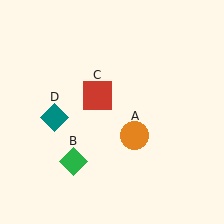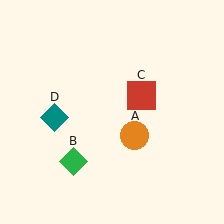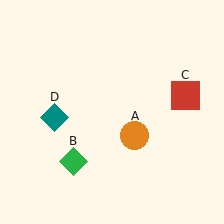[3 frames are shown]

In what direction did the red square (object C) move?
The red square (object C) moved right.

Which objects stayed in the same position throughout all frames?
Orange circle (object A) and green diamond (object B) and teal diamond (object D) remained stationary.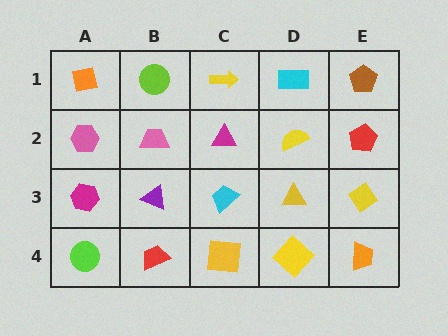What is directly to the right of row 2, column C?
A yellow semicircle.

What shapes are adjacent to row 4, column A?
A magenta hexagon (row 3, column A), a red trapezoid (row 4, column B).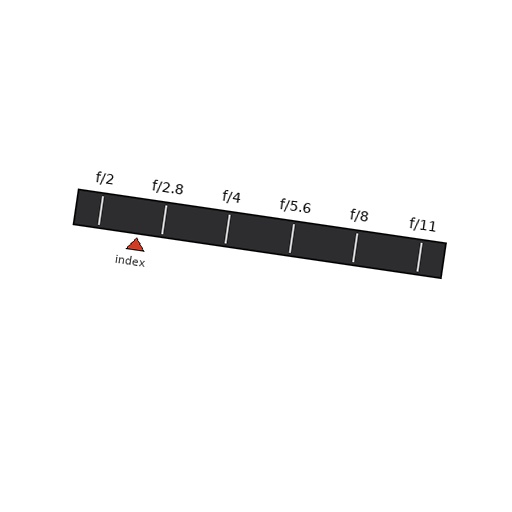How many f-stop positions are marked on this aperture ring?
There are 6 f-stop positions marked.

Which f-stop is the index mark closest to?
The index mark is closest to f/2.8.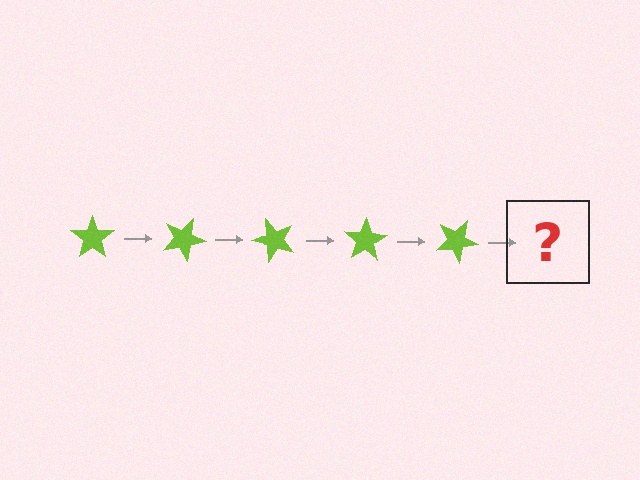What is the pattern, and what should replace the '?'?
The pattern is that the star rotates 25 degrees each step. The '?' should be a lime star rotated 125 degrees.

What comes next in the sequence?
The next element should be a lime star rotated 125 degrees.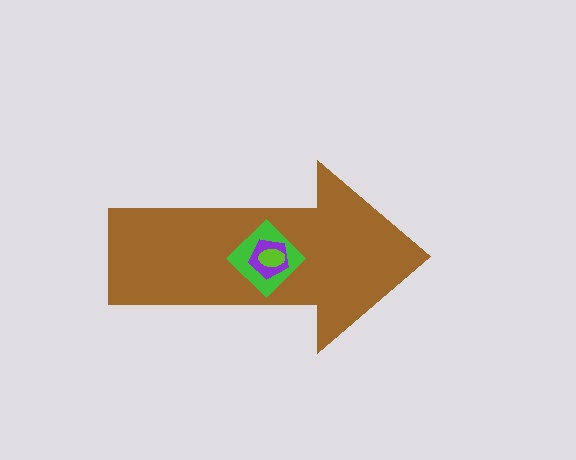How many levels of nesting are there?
4.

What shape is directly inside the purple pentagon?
The lime ellipse.